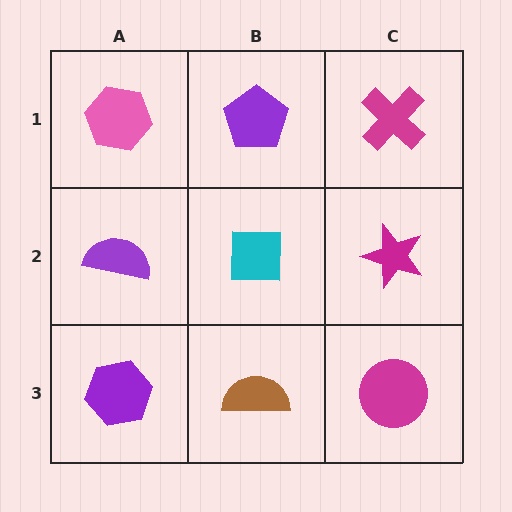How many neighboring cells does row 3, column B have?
3.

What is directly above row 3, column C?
A magenta star.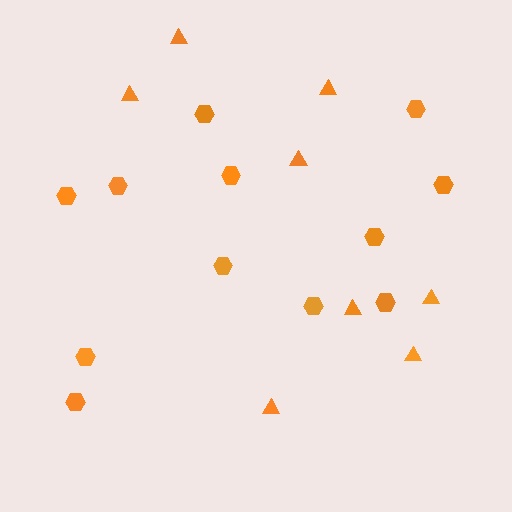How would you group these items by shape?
There are 2 groups: one group of hexagons (12) and one group of triangles (8).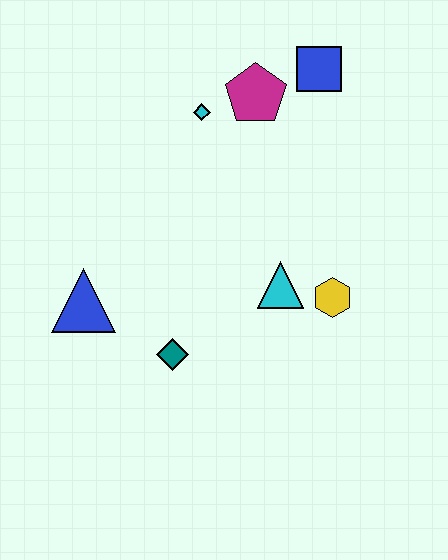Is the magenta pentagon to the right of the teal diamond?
Yes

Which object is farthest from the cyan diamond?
The teal diamond is farthest from the cyan diamond.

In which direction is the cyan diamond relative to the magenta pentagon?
The cyan diamond is to the left of the magenta pentagon.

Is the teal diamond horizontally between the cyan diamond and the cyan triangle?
No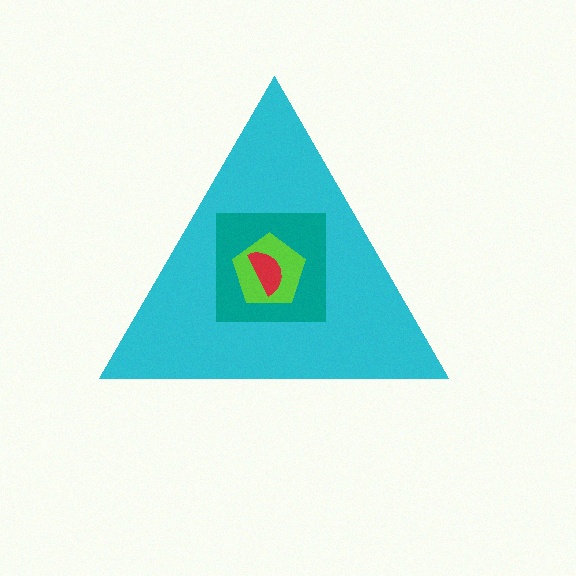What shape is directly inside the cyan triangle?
The teal square.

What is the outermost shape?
The cyan triangle.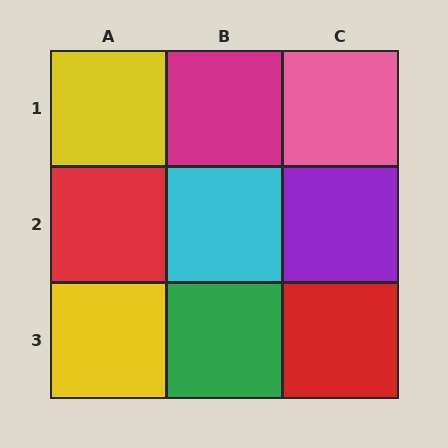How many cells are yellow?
2 cells are yellow.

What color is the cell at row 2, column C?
Purple.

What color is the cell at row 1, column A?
Yellow.